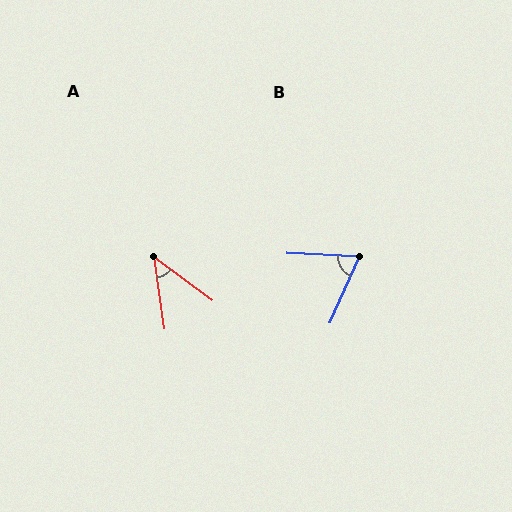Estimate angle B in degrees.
Approximately 69 degrees.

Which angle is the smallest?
A, at approximately 45 degrees.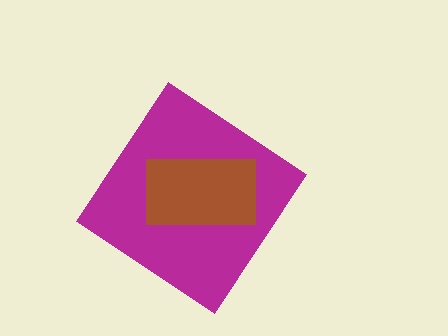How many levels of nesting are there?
2.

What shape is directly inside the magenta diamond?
The brown rectangle.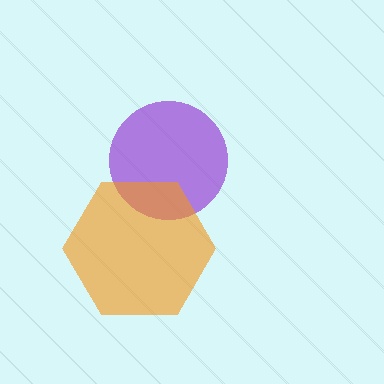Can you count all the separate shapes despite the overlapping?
Yes, there are 2 separate shapes.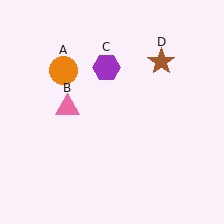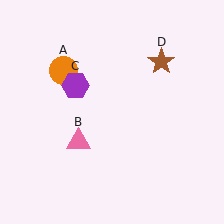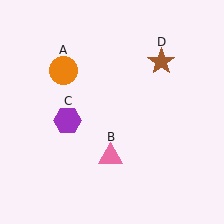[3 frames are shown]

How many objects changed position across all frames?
2 objects changed position: pink triangle (object B), purple hexagon (object C).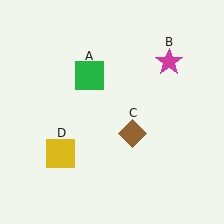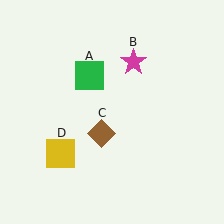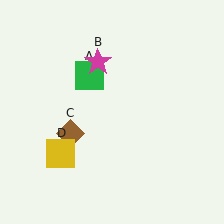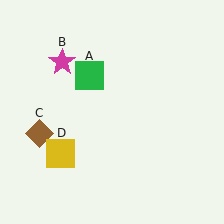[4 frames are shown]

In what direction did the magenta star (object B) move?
The magenta star (object B) moved left.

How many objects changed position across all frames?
2 objects changed position: magenta star (object B), brown diamond (object C).